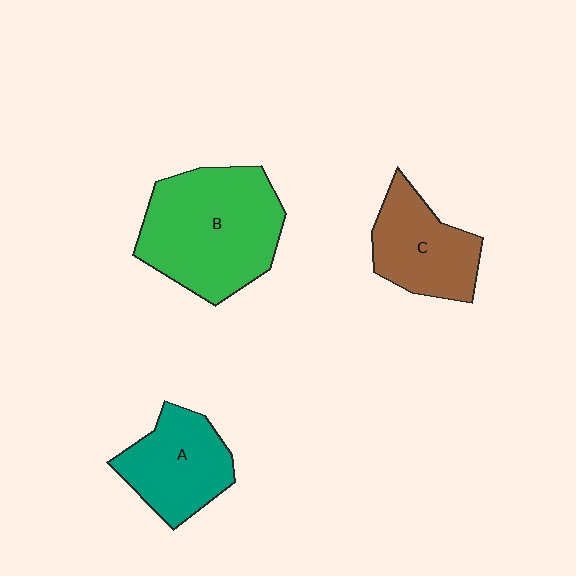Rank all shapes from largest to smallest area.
From largest to smallest: B (green), A (teal), C (brown).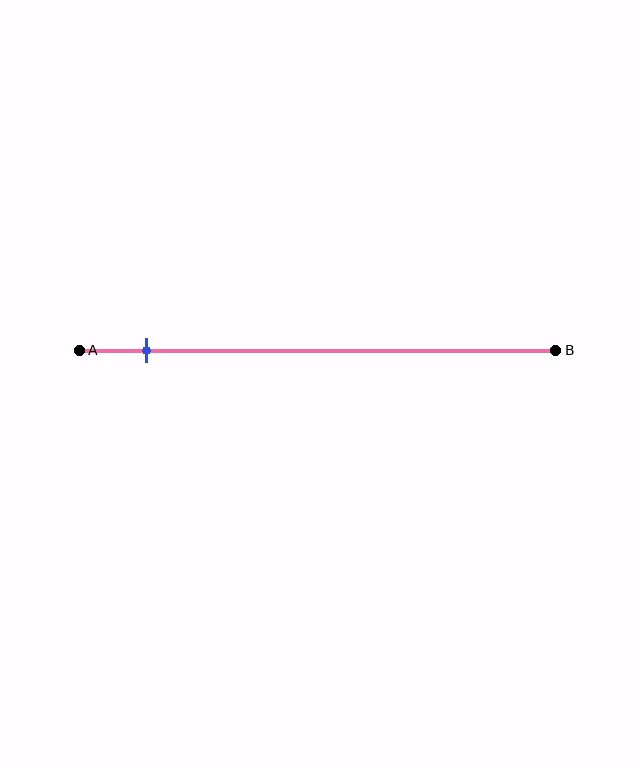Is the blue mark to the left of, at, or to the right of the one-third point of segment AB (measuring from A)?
The blue mark is to the left of the one-third point of segment AB.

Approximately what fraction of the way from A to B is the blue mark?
The blue mark is approximately 15% of the way from A to B.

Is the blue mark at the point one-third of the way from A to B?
No, the mark is at about 15% from A, not at the 33% one-third point.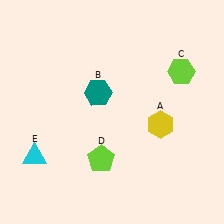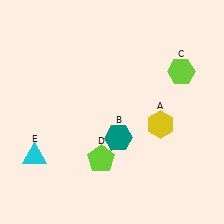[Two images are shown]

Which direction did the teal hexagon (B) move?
The teal hexagon (B) moved down.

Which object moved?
The teal hexagon (B) moved down.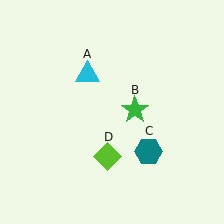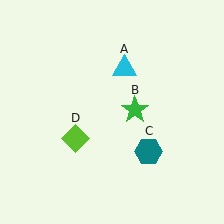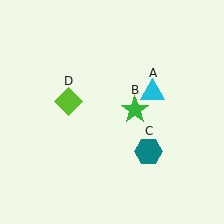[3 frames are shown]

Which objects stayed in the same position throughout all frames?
Green star (object B) and teal hexagon (object C) remained stationary.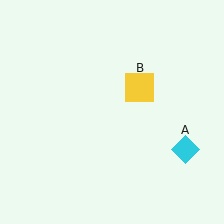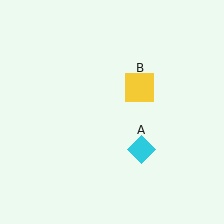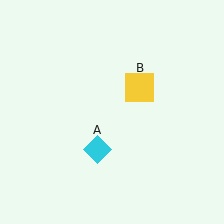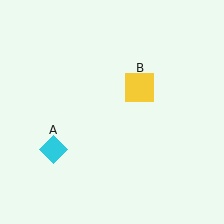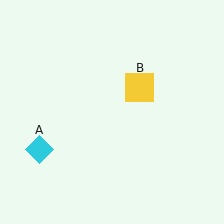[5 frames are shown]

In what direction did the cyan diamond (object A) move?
The cyan diamond (object A) moved left.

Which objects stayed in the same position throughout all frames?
Yellow square (object B) remained stationary.